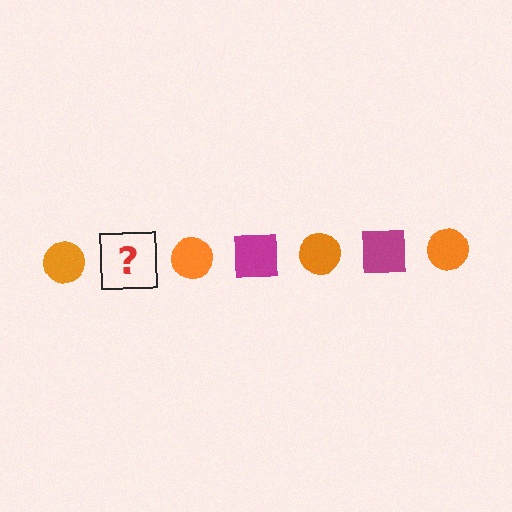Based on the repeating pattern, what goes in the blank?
The blank should be a magenta square.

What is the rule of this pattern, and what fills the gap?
The rule is that the pattern alternates between orange circle and magenta square. The gap should be filled with a magenta square.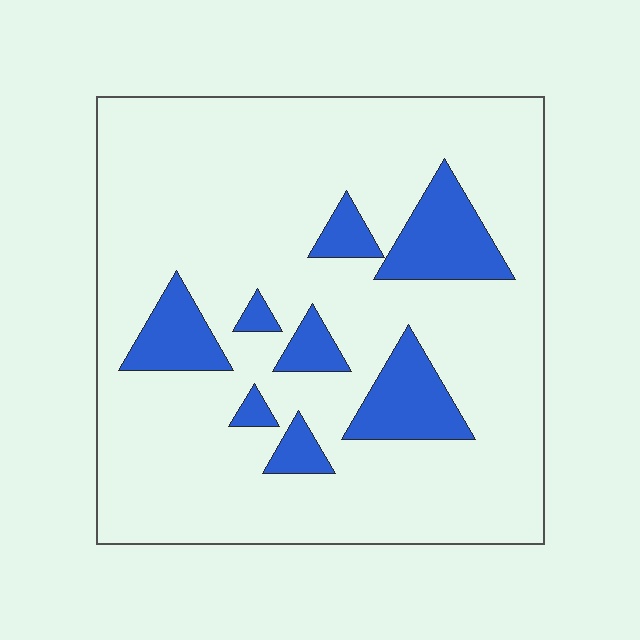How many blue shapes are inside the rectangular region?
8.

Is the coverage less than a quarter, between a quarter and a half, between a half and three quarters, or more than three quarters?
Less than a quarter.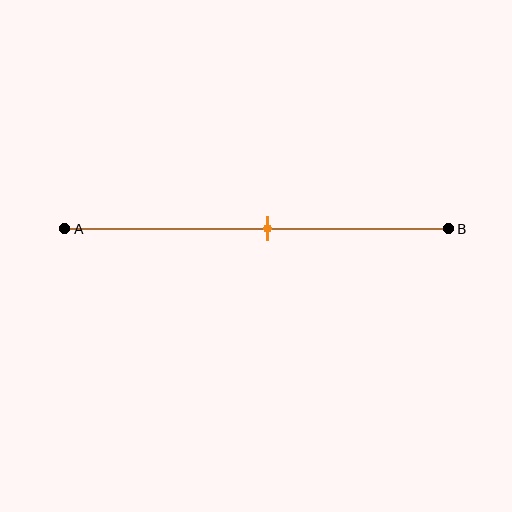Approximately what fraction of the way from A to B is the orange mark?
The orange mark is approximately 55% of the way from A to B.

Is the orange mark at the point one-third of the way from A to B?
No, the mark is at about 55% from A, not at the 33% one-third point.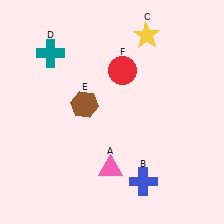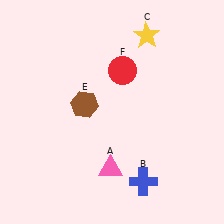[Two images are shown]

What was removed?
The teal cross (D) was removed in Image 2.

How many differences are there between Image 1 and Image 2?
There is 1 difference between the two images.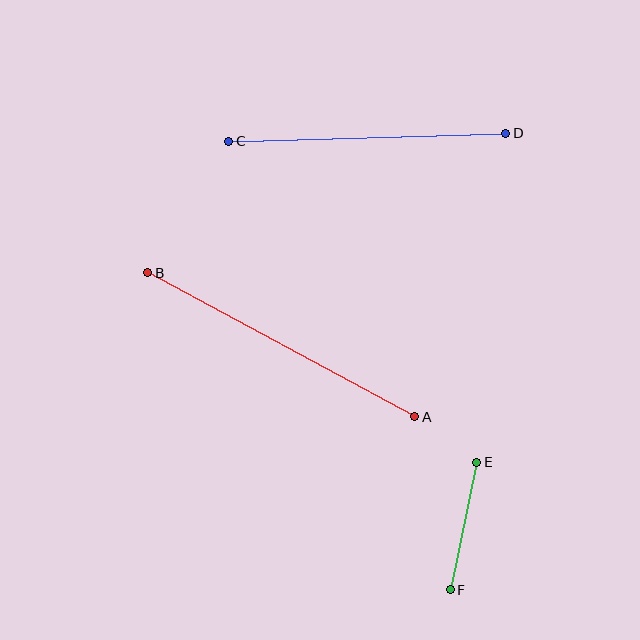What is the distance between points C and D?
The distance is approximately 277 pixels.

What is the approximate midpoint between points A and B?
The midpoint is at approximately (281, 345) pixels.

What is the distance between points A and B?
The distance is approximately 304 pixels.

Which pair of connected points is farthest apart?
Points A and B are farthest apart.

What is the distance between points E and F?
The distance is approximately 130 pixels.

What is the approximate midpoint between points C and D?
The midpoint is at approximately (367, 137) pixels.